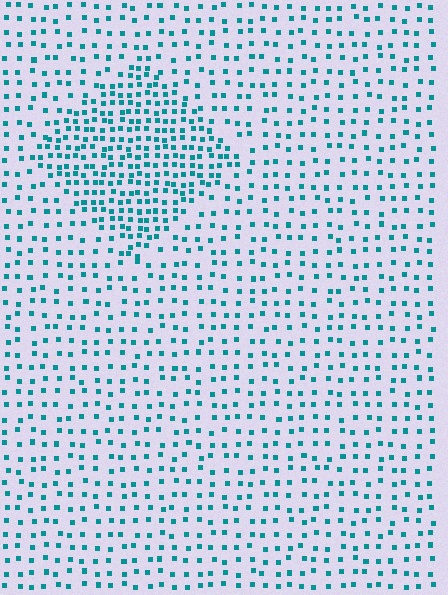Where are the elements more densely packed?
The elements are more densely packed inside the diamond boundary.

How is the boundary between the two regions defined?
The boundary is defined by a change in element density (approximately 2.1x ratio). All elements are the same color, size, and shape.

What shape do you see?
I see a diamond.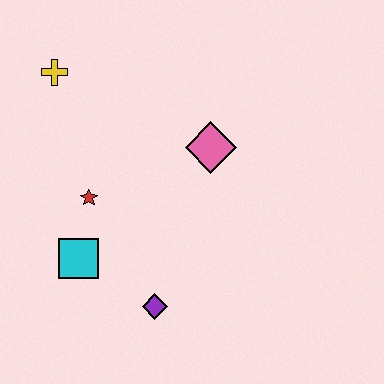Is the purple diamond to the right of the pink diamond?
No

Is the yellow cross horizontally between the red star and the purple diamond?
No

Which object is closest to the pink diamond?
The red star is closest to the pink diamond.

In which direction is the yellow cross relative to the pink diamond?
The yellow cross is to the left of the pink diamond.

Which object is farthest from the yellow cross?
The purple diamond is farthest from the yellow cross.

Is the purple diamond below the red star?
Yes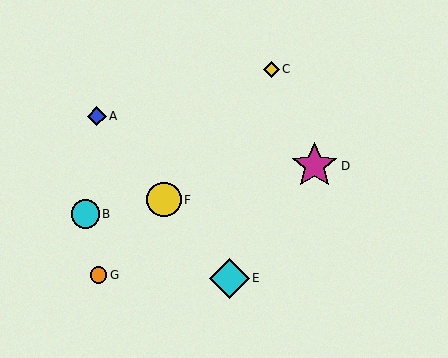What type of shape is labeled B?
Shape B is a cyan circle.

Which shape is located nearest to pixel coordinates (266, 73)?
The yellow diamond (labeled C) at (272, 69) is nearest to that location.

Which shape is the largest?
The magenta star (labeled D) is the largest.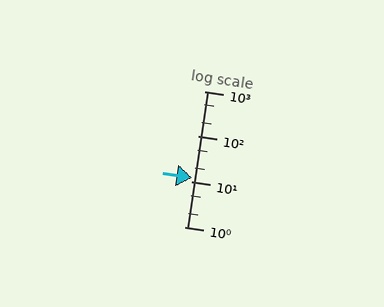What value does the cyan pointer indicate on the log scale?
The pointer indicates approximately 12.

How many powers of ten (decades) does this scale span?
The scale spans 3 decades, from 1 to 1000.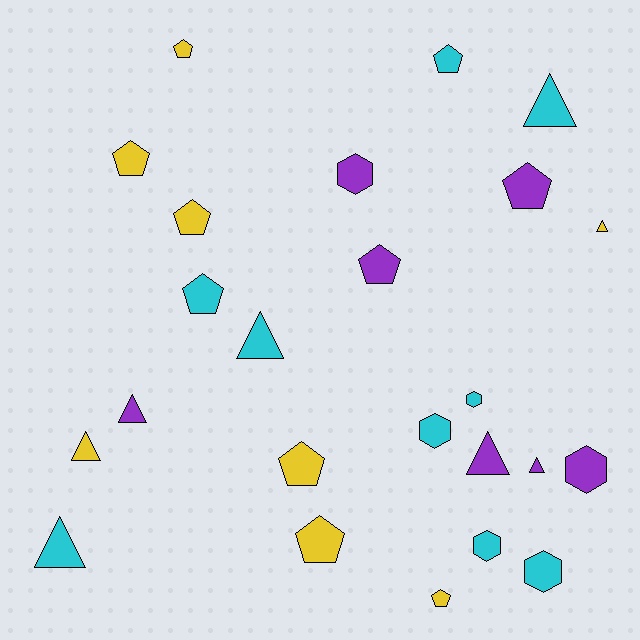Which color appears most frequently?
Cyan, with 9 objects.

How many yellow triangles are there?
There are 2 yellow triangles.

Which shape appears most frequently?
Pentagon, with 10 objects.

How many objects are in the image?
There are 24 objects.